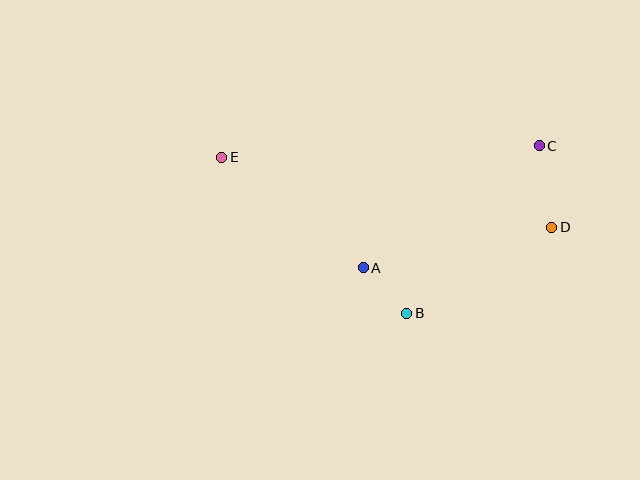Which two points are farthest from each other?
Points D and E are farthest from each other.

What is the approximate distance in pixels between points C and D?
The distance between C and D is approximately 83 pixels.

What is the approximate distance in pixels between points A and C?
The distance between A and C is approximately 214 pixels.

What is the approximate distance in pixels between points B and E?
The distance between B and E is approximately 242 pixels.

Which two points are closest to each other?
Points A and B are closest to each other.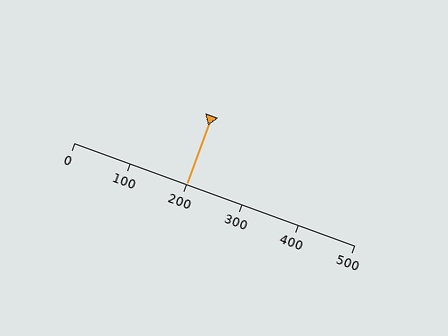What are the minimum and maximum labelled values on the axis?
The axis runs from 0 to 500.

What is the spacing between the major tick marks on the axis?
The major ticks are spaced 100 apart.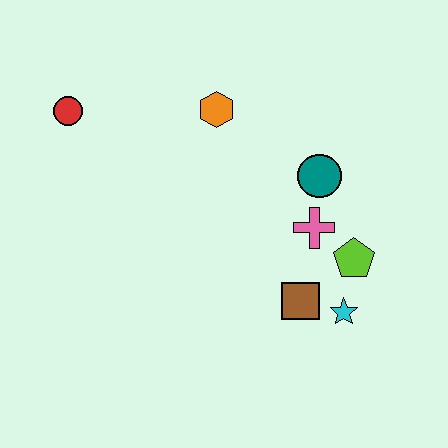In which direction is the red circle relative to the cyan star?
The red circle is to the left of the cyan star.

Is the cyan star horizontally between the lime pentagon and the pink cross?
Yes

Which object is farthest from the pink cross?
The red circle is farthest from the pink cross.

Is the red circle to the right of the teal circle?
No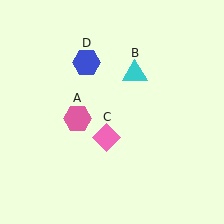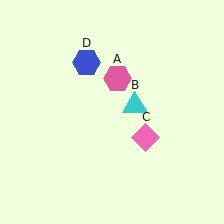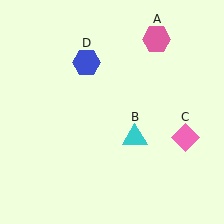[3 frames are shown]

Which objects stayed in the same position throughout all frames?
Blue hexagon (object D) remained stationary.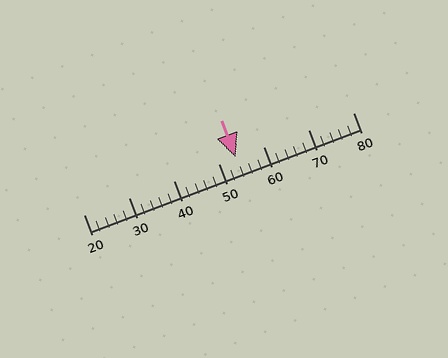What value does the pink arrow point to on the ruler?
The pink arrow points to approximately 54.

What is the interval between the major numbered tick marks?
The major tick marks are spaced 10 units apart.